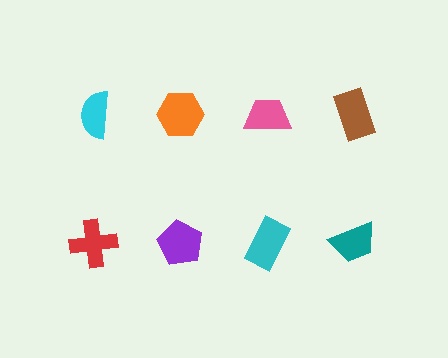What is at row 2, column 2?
A purple pentagon.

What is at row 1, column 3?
A pink trapezoid.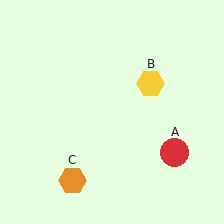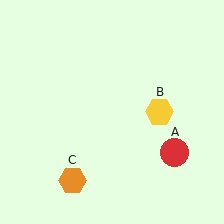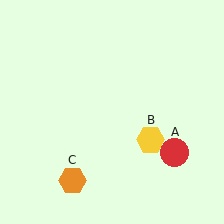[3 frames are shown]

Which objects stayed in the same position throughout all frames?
Red circle (object A) and orange hexagon (object C) remained stationary.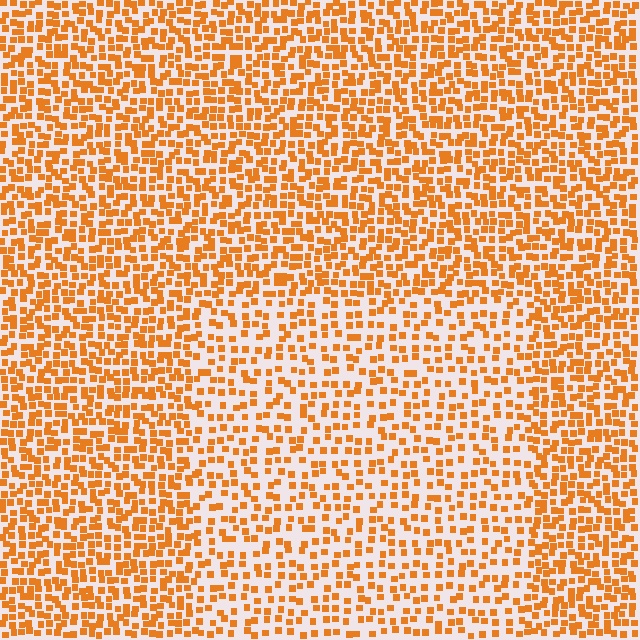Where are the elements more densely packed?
The elements are more densely packed outside the rectangle boundary.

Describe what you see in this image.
The image contains small orange elements arranged at two different densities. A rectangle-shaped region is visible where the elements are less densely packed than the surrounding area.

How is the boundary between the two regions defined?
The boundary is defined by a change in element density (approximately 1.7x ratio). All elements are the same color, size, and shape.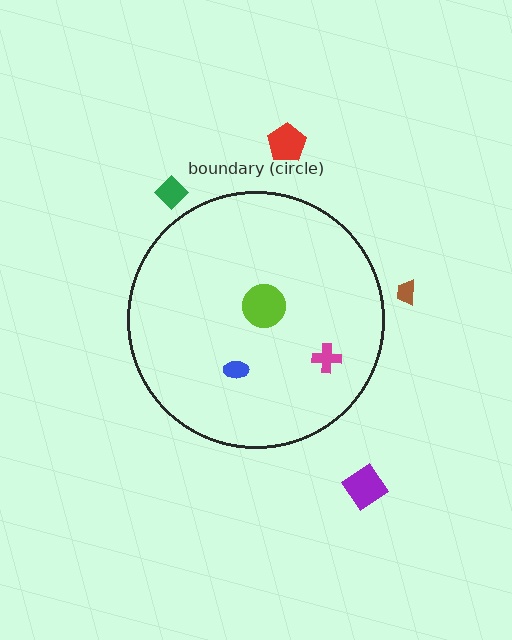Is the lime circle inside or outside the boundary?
Inside.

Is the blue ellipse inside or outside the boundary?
Inside.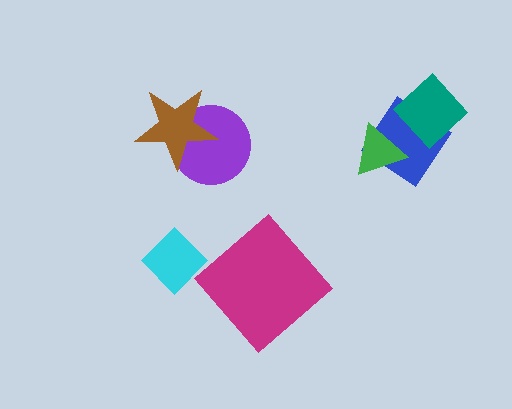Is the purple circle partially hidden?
Yes, it is partially covered by another shape.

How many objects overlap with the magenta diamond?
0 objects overlap with the magenta diamond.